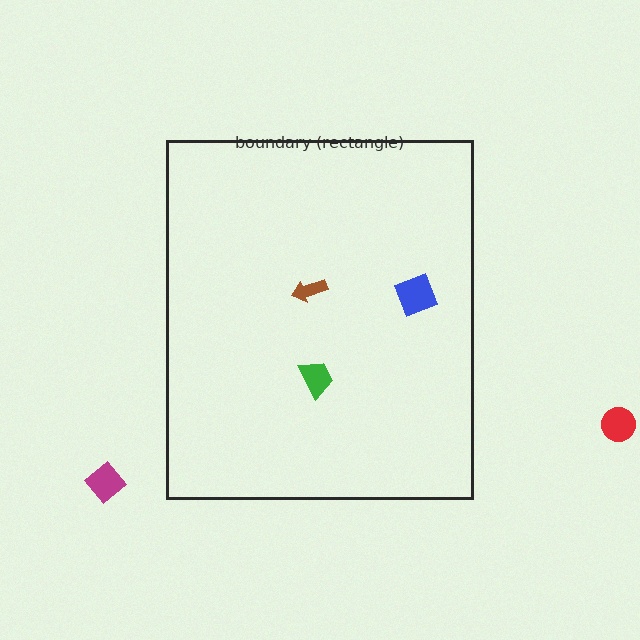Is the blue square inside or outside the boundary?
Inside.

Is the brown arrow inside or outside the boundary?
Inside.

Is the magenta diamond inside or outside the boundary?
Outside.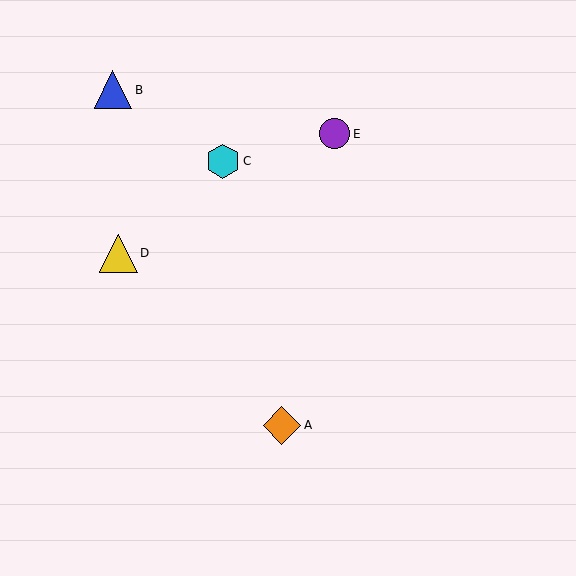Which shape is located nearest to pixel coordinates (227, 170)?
The cyan hexagon (labeled C) at (223, 161) is nearest to that location.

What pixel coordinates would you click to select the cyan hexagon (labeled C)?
Click at (223, 161) to select the cyan hexagon C.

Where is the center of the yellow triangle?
The center of the yellow triangle is at (119, 253).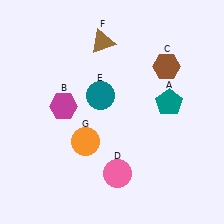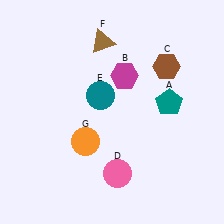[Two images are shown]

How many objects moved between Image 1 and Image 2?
1 object moved between the two images.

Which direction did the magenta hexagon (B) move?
The magenta hexagon (B) moved right.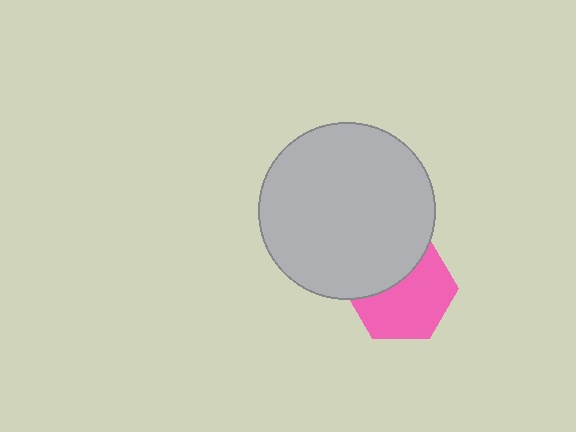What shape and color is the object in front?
The object in front is a light gray circle.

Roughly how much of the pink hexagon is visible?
About half of it is visible (roughly 63%).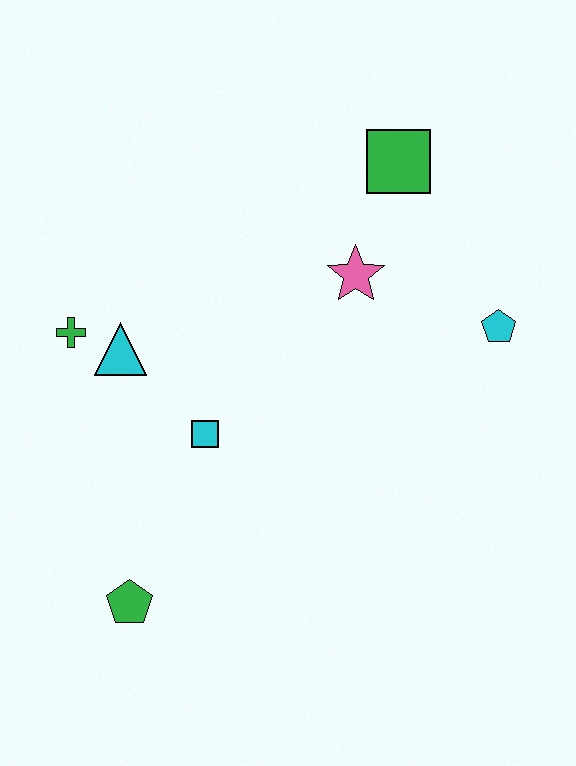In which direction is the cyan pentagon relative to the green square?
The cyan pentagon is below the green square.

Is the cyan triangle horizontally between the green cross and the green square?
Yes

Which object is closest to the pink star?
The green square is closest to the pink star.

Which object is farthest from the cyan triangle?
The cyan pentagon is farthest from the cyan triangle.